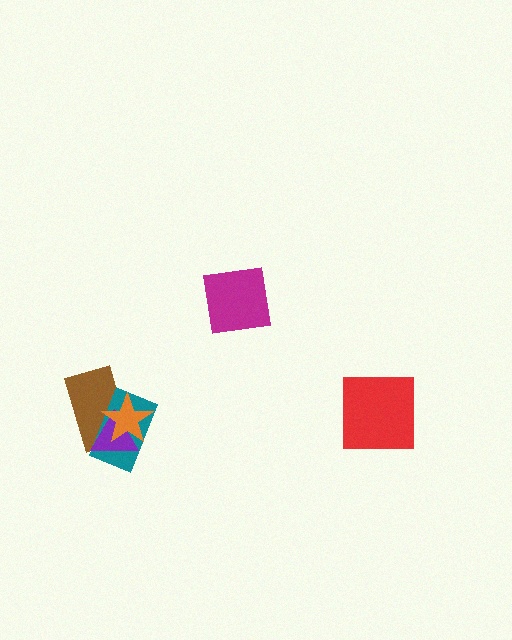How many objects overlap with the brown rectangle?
3 objects overlap with the brown rectangle.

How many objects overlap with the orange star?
3 objects overlap with the orange star.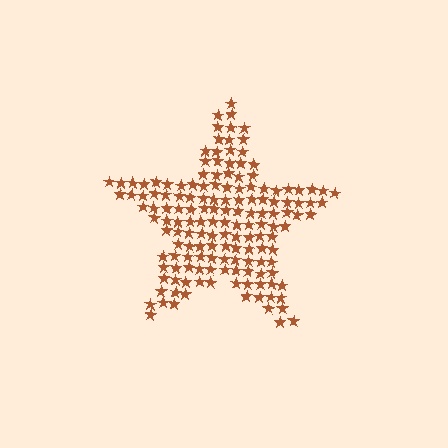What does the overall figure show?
The overall figure shows a star.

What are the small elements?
The small elements are stars.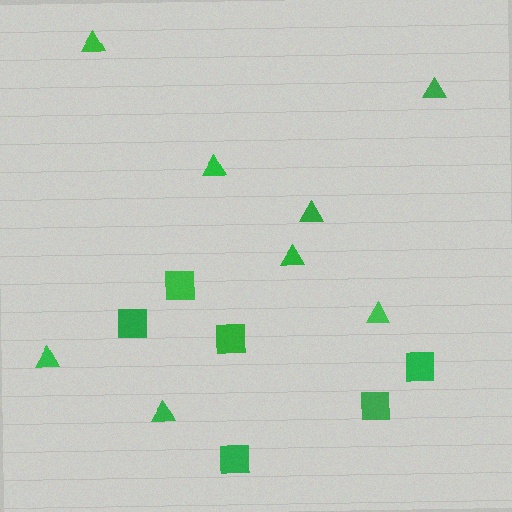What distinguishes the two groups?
There are 2 groups: one group of triangles (8) and one group of squares (6).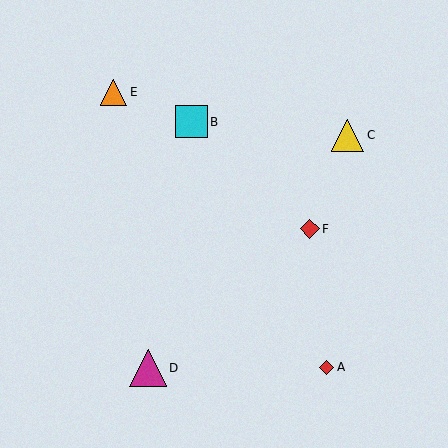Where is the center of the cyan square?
The center of the cyan square is at (192, 122).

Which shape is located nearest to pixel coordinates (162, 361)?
The magenta triangle (labeled D) at (148, 368) is nearest to that location.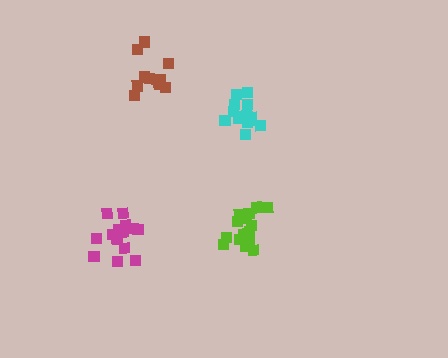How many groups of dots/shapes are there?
There are 4 groups.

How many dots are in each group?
Group 1: 15 dots, Group 2: 16 dots, Group 3: 12 dots, Group 4: 17 dots (60 total).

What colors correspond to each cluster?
The clusters are colored: magenta, cyan, brown, lime.